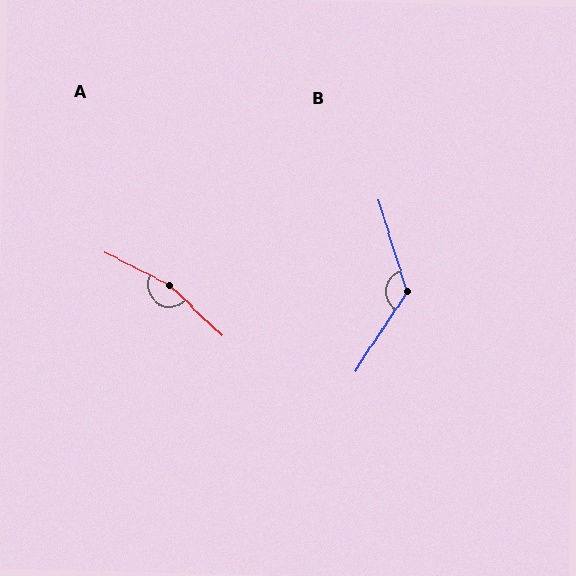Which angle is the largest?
A, at approximately 163 degrees.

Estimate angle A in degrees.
Approximately 163 degrees.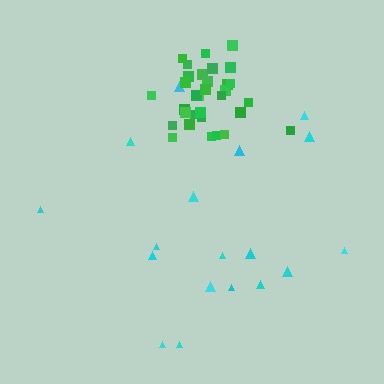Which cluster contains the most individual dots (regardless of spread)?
Green (33).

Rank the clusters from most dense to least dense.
green, cyan.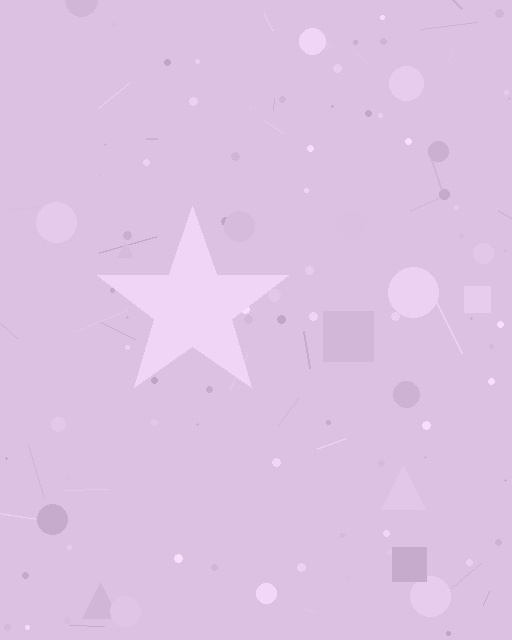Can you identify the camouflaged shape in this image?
The camouflaged shape is a star.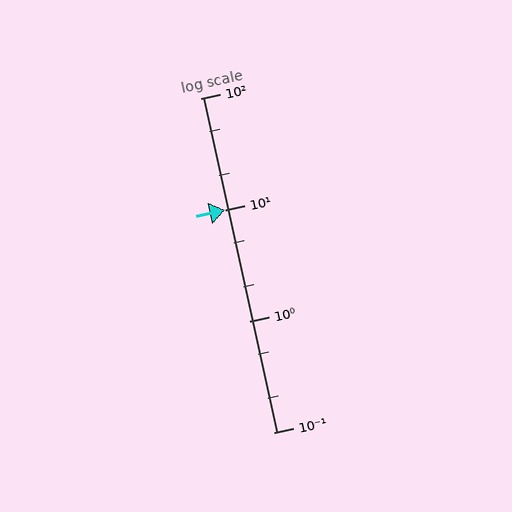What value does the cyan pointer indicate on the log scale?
The pointer indicates approximately 10.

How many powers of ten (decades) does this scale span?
The scale spans 3 decades, from 0.1 to 100.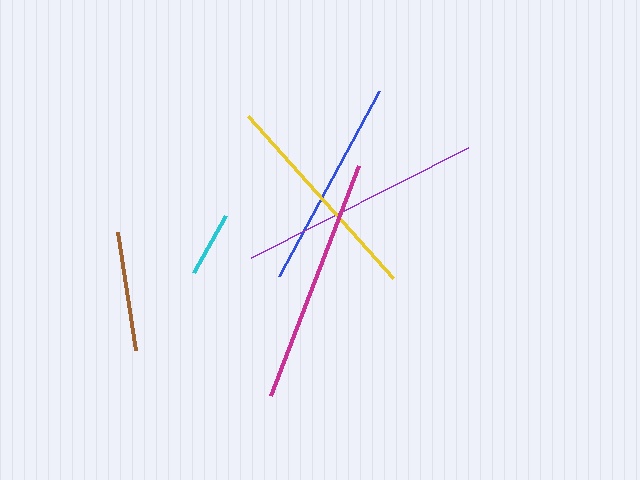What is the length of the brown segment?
The brown segment is approximately 119 pixels long.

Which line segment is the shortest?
The cyan line is the shortest at approximately 66 pixels.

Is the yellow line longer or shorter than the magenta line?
The magenta line is longer than the yellow line.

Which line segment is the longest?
The magenta line is the longest at approximately 246 pixels.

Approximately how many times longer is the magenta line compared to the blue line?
The magenta line is approximately 1.2 times the length of the blue line.